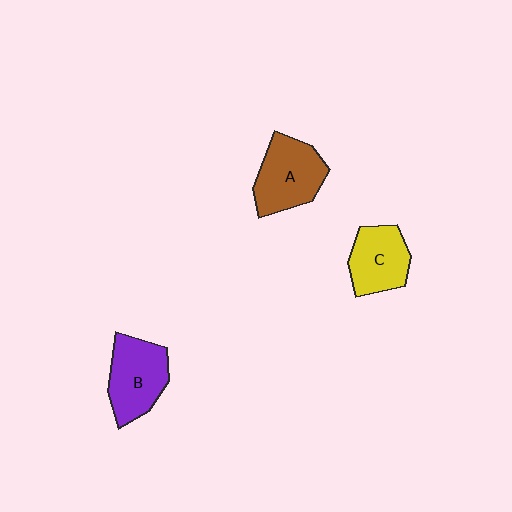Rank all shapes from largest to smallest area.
From largest to smallest: A (brown), B (purple), C (yellow).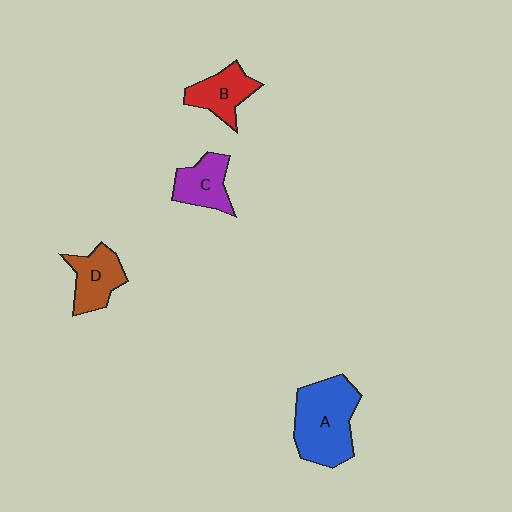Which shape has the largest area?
Shape A (blue).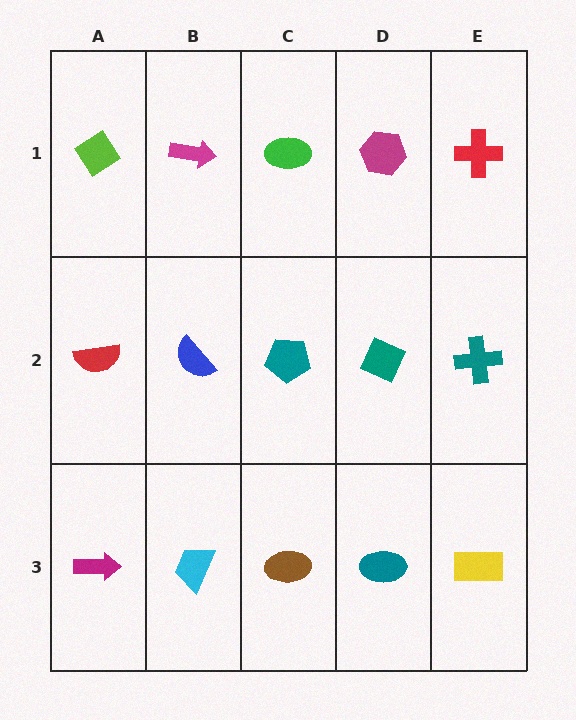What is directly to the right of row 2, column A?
A blue semicircle.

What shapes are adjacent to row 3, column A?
A red semicircle (row 2, column A), a cyan trapezoid (row 3, column B).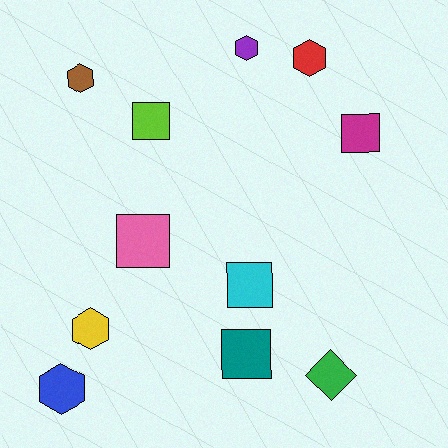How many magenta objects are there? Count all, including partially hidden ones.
There is 1 magenta object.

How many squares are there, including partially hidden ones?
There are 5 squares.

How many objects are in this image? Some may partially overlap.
There are 11 objects.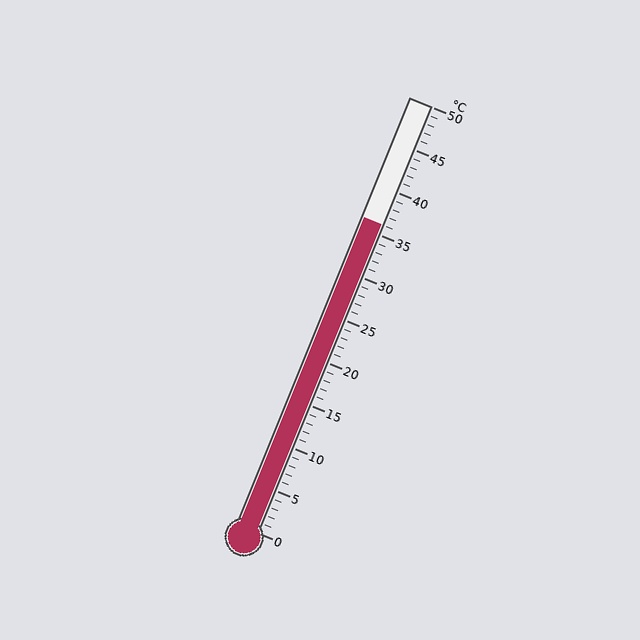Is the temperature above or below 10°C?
The temperature is above 10°C.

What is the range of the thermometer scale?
The thermometer scale ranges from 0°C to 50°C.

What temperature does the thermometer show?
The thermometer shows approximately 36°C.